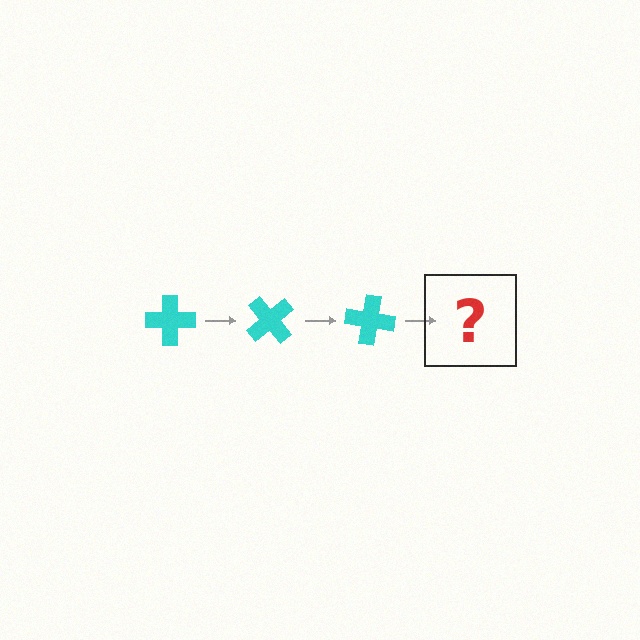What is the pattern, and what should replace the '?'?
The pattern is that the cross rotates 50 degrees each step. The '?' should be a cyan cross rotated 150 degrees.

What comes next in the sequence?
The next element should be a cyan cross rotated 150 degrees.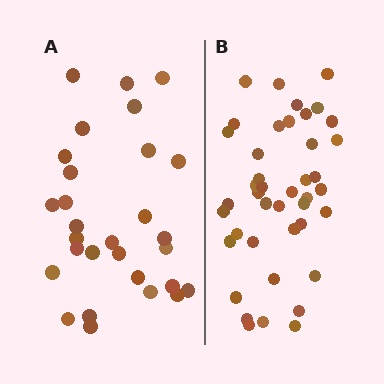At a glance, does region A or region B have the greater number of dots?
Region B (the right region) has more dots.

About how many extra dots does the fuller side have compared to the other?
Region B has approximately 15 more dots than region A.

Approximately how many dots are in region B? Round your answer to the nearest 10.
About 40 dots. (The exact count is 42, which rounds to 40.)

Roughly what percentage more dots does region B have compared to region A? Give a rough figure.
About 45% more.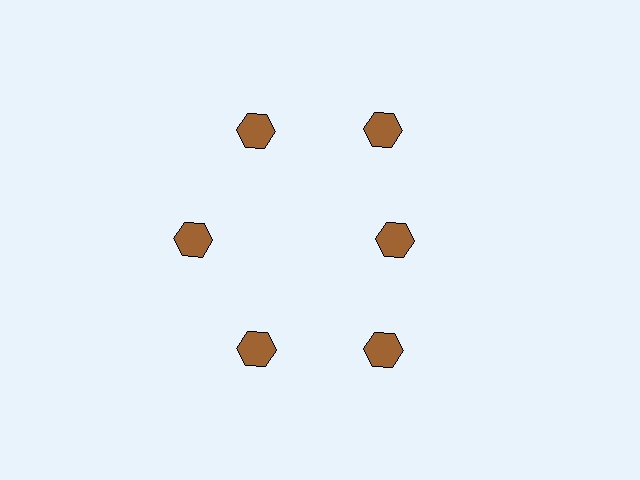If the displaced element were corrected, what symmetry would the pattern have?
It would have 6-fold rotational symmetry — the pattern would map onto itself every 60 degrees.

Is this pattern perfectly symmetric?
No. The 6 brown hexagons are arranged in a ring, but one element near the 3 o'clock position is pulled inward toward the center, breaking the 6-fold rotational symmetry.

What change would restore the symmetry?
The symmetry would be restored by moving it outward, back onto the ring so that all 6 hexagons sit at equal angles and equal distance from the center.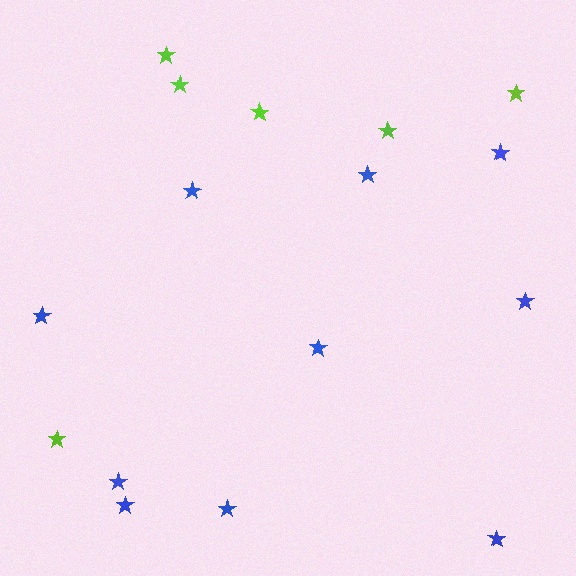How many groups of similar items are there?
There are 2 groups: one group of blue stars (10) and one group of lime stars (6).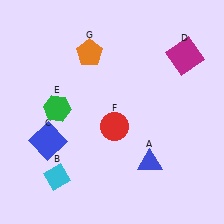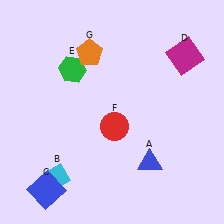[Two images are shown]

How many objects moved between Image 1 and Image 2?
2 objects moved between the two images.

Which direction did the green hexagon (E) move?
The green hexagon (E) moved up.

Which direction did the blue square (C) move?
The blue square (C) moved down.